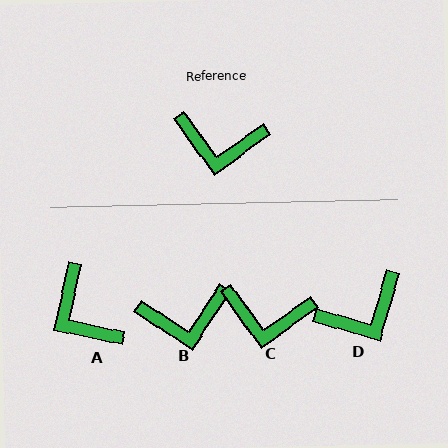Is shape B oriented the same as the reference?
No, it is off by about 21 degrees.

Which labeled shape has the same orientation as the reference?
C.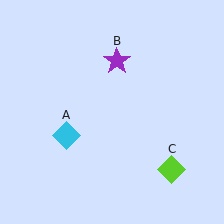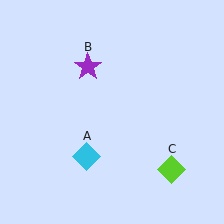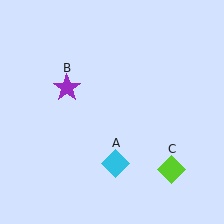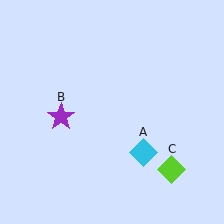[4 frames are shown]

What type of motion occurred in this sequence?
The cyan diamond (object A), purple star (object B) rotated counterclockwise around the center of the scene.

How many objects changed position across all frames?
2 objects changed position: cyan diamond (object A), purple star (object B).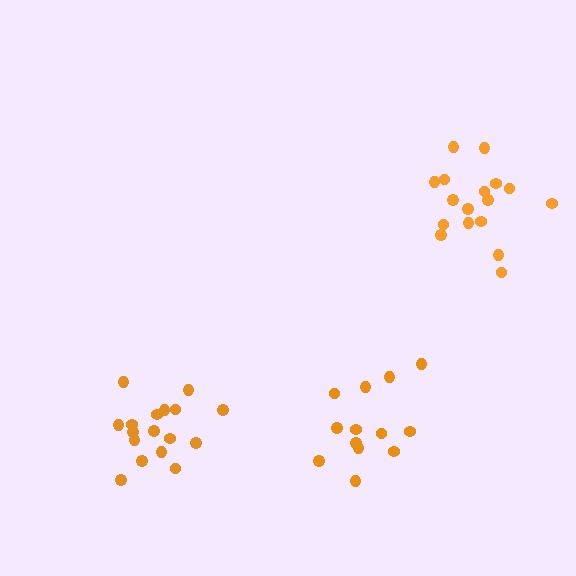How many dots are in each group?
Group 1: 17 dots, Group 2: 13 dots, Group 3: 17 dots (47 total).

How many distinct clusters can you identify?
There are 3 distinct clusters.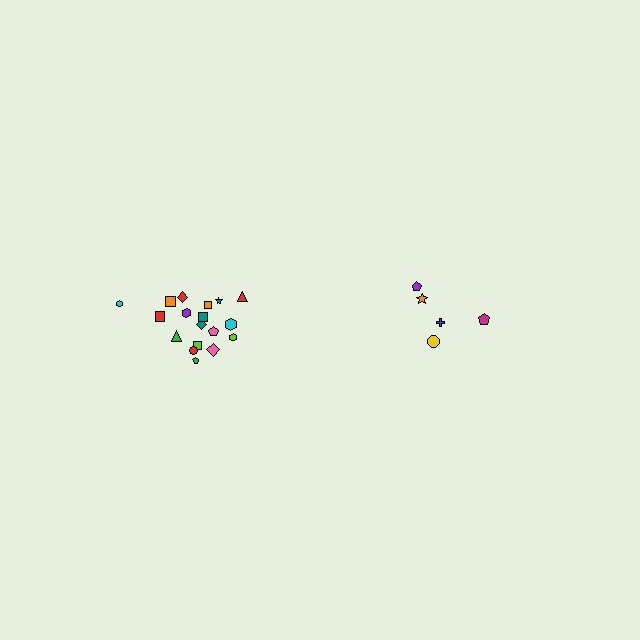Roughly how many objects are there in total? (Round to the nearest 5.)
Roughly 25 objects in total.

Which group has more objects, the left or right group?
The left group.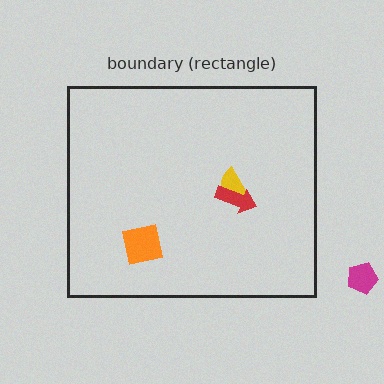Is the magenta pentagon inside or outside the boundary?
Outside.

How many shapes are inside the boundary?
3 inside, 1 outside.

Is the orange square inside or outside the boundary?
Inside.